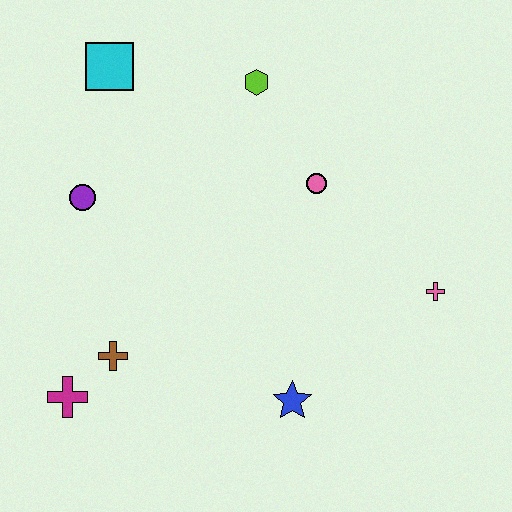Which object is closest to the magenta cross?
The brown cross is closest to the magenta cross.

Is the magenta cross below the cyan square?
Yes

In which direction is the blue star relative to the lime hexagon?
The blue star is below the lime hexagon.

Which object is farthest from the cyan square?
The pink cross is farthest from the cyan square.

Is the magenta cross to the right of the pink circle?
No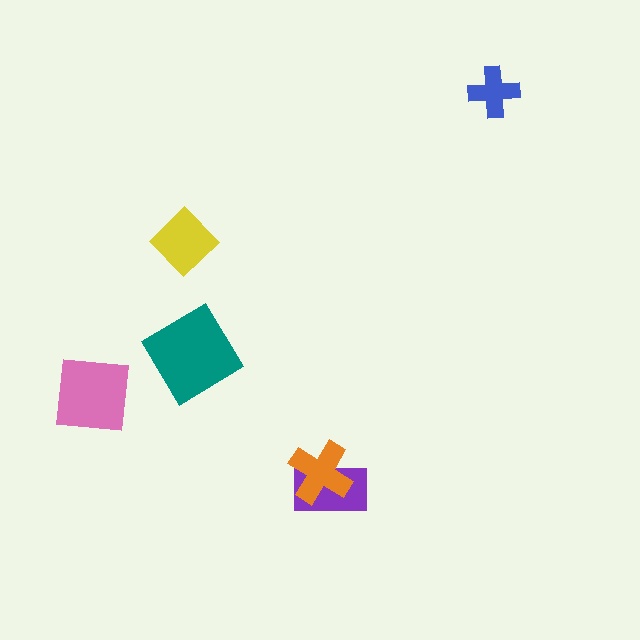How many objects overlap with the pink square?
0 objects overlap with the pink square.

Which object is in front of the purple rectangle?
The orange cross is in front of the purple rectangle.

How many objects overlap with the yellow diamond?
0 objects overlap with the yellow diamond.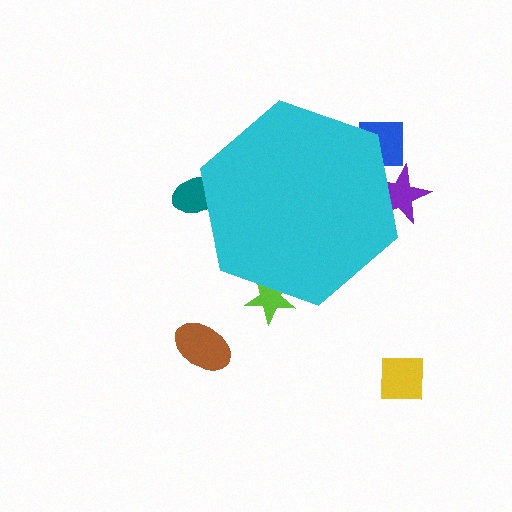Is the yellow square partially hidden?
No, the yellow square is fully visible.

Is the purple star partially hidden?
Yes, the purple star is partially hidden behind the cyan hexagon.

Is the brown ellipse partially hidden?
No, the brown ellipse is fully visible.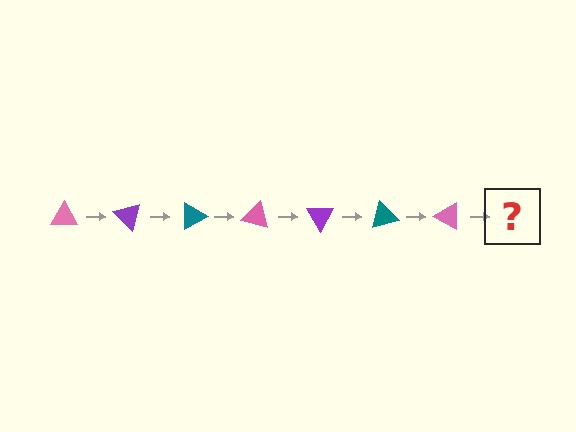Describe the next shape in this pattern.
It should be a purple triangle, rotated 315 degrees from the start.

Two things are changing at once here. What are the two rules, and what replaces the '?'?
The two rules are that it rotates 45 degrees each step and the color cycles through pink, purple, and teal. The '?' should be a purple triangle, rotated 315 degrees from the start.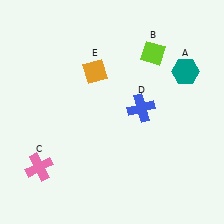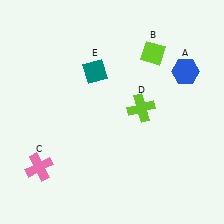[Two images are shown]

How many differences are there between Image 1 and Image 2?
There are 3 differences between the two images.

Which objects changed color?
A changed from teal to blue. D changed from blue to lime. E changed from orange to teal.